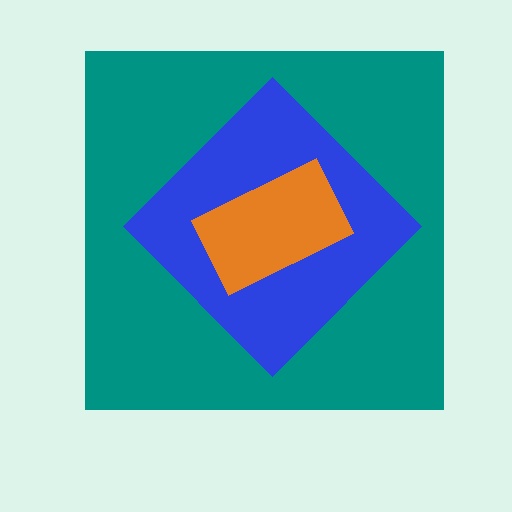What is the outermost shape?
The teal square.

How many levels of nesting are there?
3.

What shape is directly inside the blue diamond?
The orange rectangle.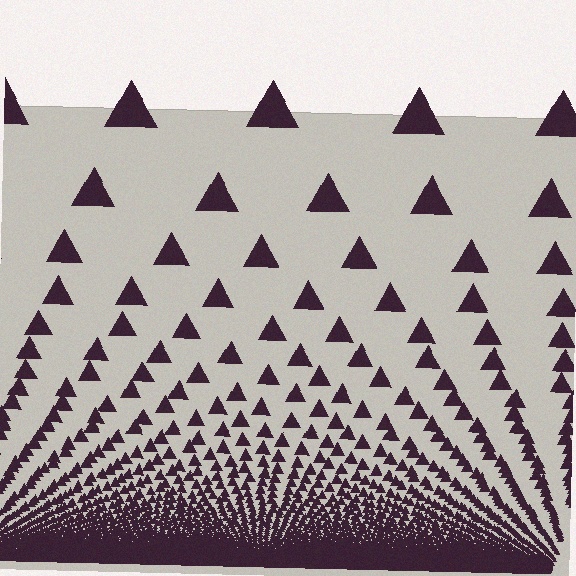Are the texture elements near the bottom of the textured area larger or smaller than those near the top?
Smaller. The gradient is inverted — elements near the bottom are smaller and denser.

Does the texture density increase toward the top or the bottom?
Density increases toward the bottom.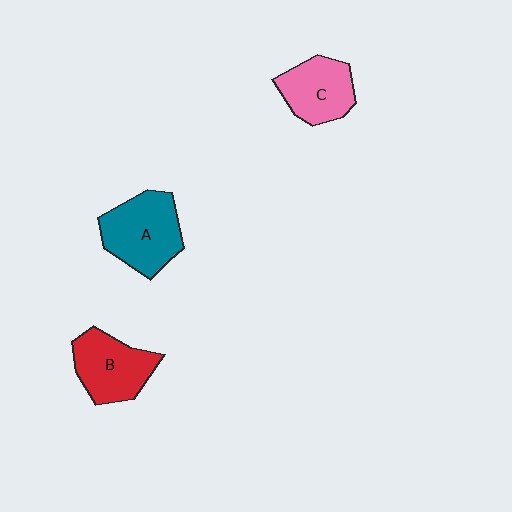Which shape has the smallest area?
Shape C (pink).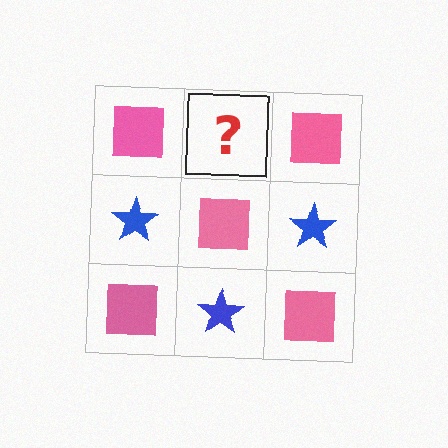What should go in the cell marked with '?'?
The missing cell should contain a blue star.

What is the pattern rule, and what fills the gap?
The rule is that it alternates pink square and blue star in a checkerboard pattern. The gap should be filled with a blue star.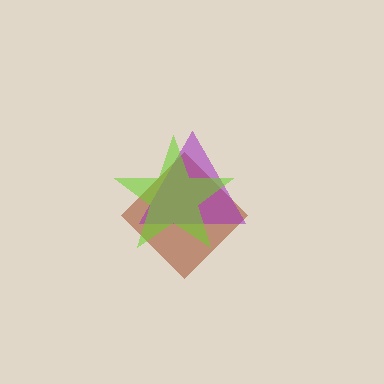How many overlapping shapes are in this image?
There are 3 overlapping shapes in the image.